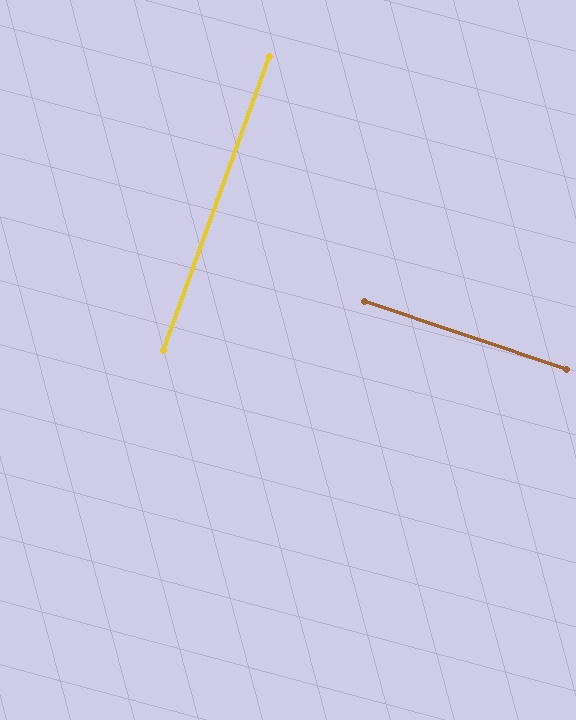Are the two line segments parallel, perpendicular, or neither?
Perpendicular — they meet at approximately 89°.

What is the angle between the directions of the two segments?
Approximately 89 degrees.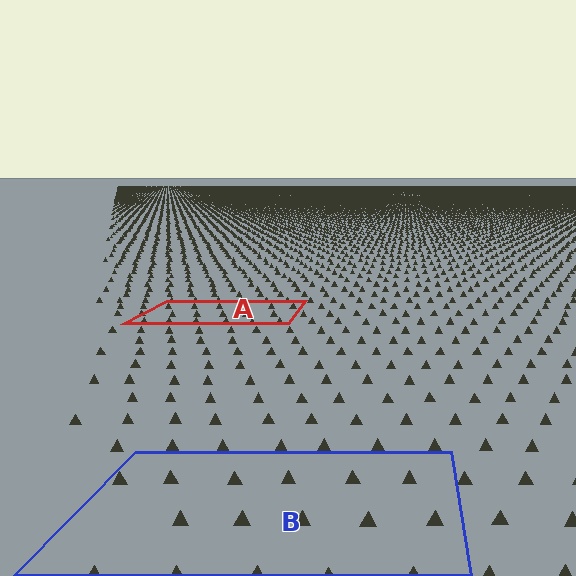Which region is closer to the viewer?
Region B is closer. The texture elements there are larger and more spread out.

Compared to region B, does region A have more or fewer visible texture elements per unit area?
Region A has more texture elements per unit area — they are packed more densely because it is farther away.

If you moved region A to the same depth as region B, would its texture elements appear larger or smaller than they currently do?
They would appear larger. At a closer depth, the same texture elements are projected at a bigger on-screen size.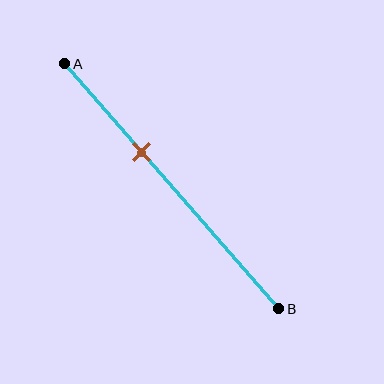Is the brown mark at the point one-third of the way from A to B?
Yes, the mark is approximately at the one-third point.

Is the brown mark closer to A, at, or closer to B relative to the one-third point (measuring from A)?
The brown mark is approximately at the one-third point of segment AB.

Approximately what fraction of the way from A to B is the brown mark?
The brown mark is approximately 35% of the way from A to B.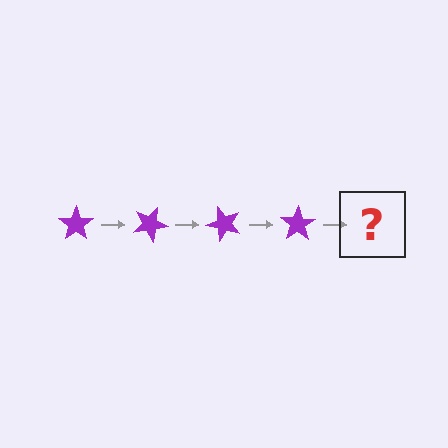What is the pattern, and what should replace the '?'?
The pattern is that the star rotates 25 degrees each step. The '?' should be a purple star rotated 100 degrees.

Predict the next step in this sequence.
The next step is a purple star rotated 100 degrees.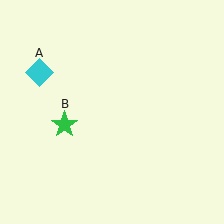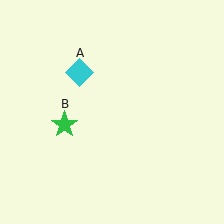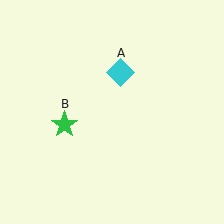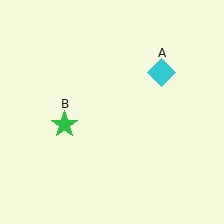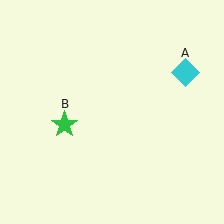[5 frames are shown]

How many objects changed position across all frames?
1 object changed position: cyan diamond (object A).